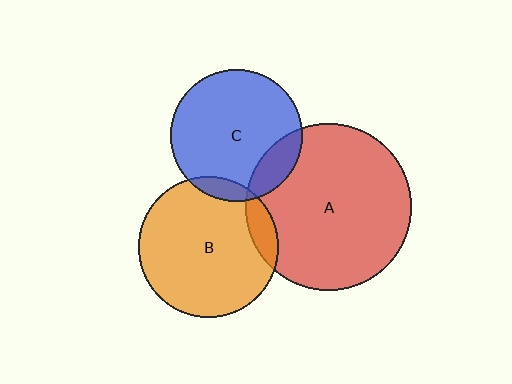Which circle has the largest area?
Circle A (red).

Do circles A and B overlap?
Yes.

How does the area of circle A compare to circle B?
Approximately 1.4 times.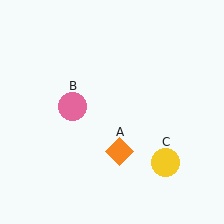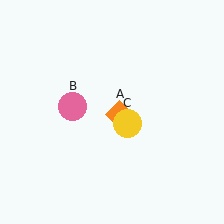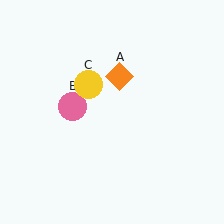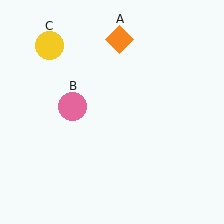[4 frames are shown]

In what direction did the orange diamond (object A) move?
The orange diamond (object A) moved up.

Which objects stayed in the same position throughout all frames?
Pink circle (object B) remained stationary.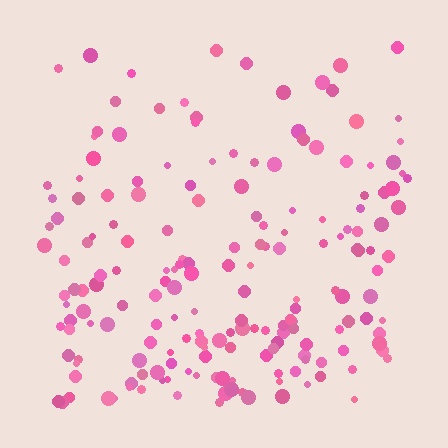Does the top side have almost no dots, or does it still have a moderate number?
Still a moderate number, just noticeably fewer than the bottom.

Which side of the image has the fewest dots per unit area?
The top.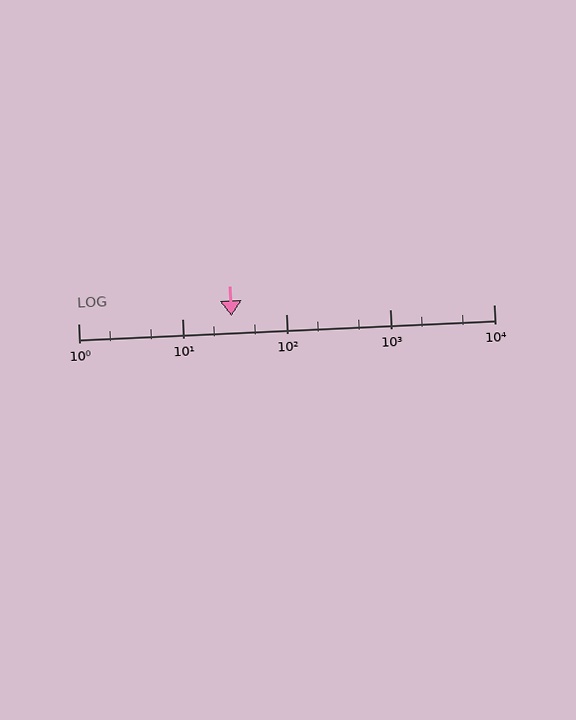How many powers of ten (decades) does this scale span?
The scale spans 4 decades, from 1 to 10000.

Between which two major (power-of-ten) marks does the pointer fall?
The pointer is between 10 and 100.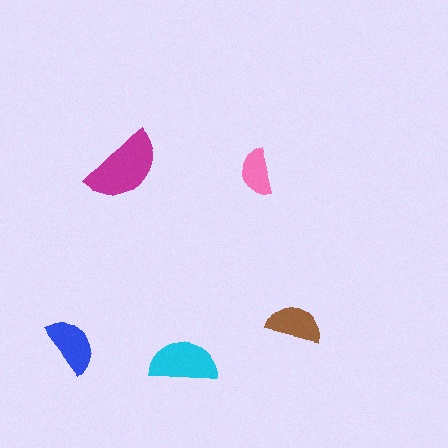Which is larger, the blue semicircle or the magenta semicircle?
The magenta one.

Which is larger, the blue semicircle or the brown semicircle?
The blue one.